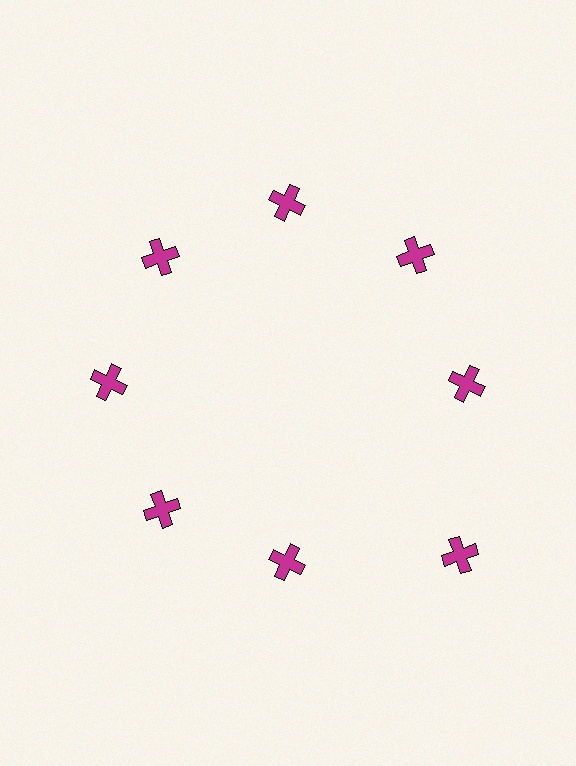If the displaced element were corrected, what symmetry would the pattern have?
It would have 8-fold rotational symmetry — the pattern would map onto itself every 45 degrees.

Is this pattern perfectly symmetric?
No. The 8 magenta crosses are arranged in a ring, but one element near the 4 o'clock position is pushed outward from the center, breaking the 8-fold rotational symmetry.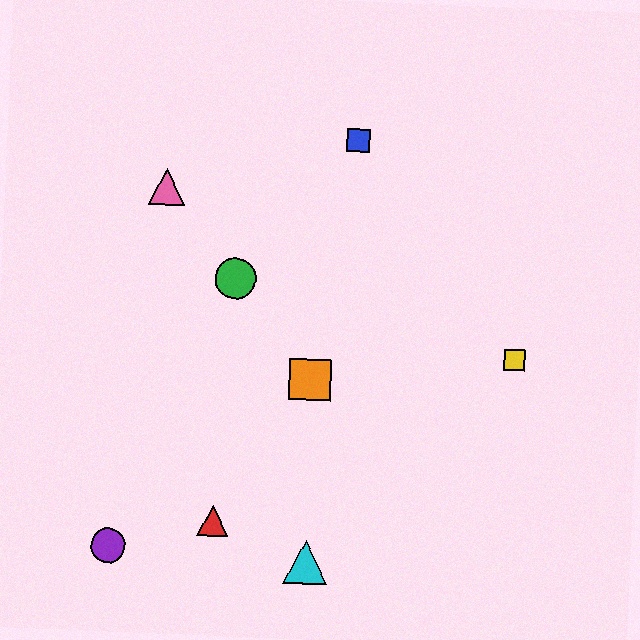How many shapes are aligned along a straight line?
3 shapes (the green circle, the orange square, the pink triangle) are aligned along a straight line.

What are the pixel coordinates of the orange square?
The orange square is at (310, 380).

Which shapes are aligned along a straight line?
The green circle, the orange square, the pink triangle are aligned along a straight line.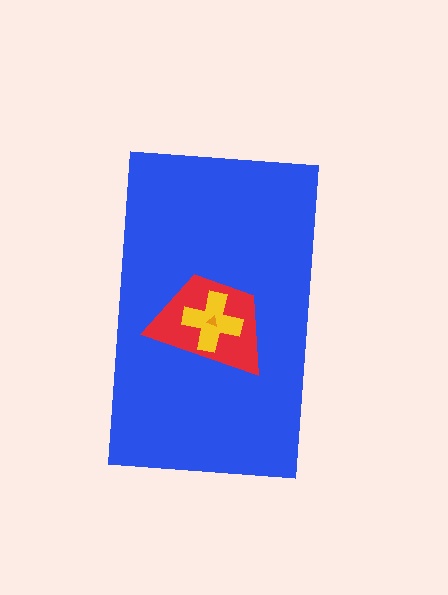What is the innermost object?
The orange triangle.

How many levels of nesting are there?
4.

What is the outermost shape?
The blue rectangle.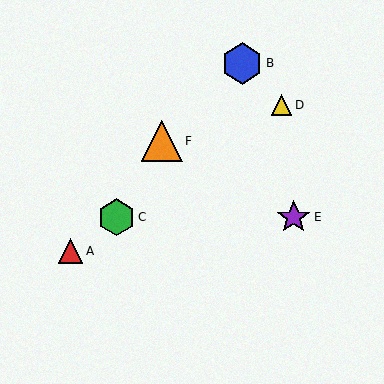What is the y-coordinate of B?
Object B is at y≈63.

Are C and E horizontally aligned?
Yes, both are at y≈217.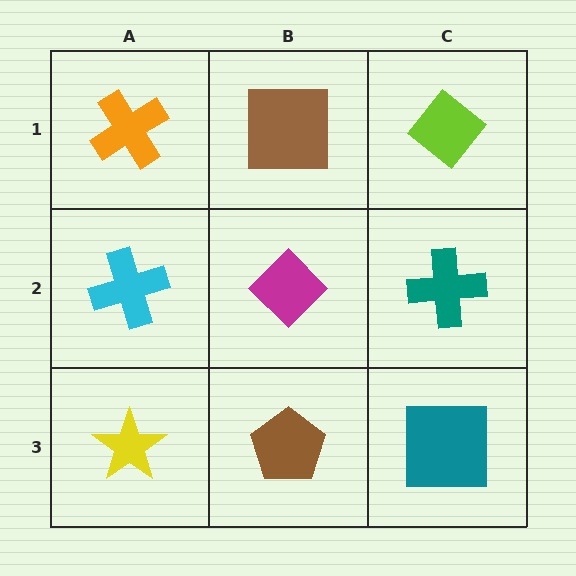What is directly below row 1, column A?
A cyan cross.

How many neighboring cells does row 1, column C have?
2.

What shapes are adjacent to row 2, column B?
A brown square (row 1, column B), a brown pentagon (row 3, column B), a cyan cross (row 2, column A), a teal cross (row 2, column C).